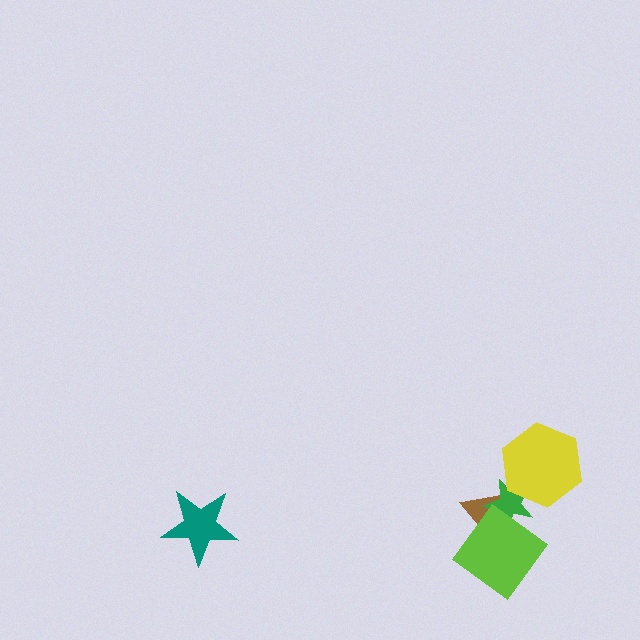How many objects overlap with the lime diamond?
2 objects overlap with the lime diamond.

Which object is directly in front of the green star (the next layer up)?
The lime diamond is directly in front of the green star.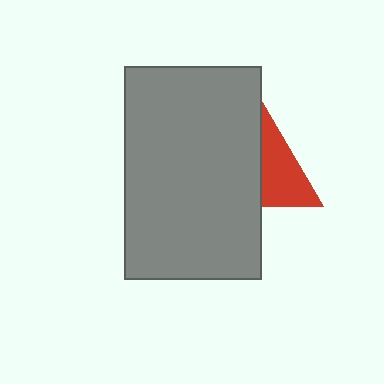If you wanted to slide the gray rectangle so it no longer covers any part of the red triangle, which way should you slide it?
Slide it left — that is the most direct way to separate the two shapes.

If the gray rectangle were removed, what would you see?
You would see the complete red triangle.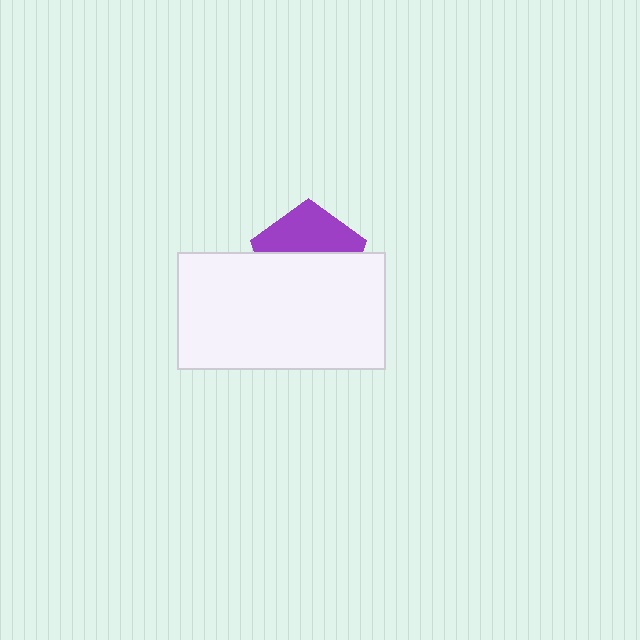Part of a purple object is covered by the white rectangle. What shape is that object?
It is a pentagon.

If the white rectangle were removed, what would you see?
You would see the complete purple pentagon.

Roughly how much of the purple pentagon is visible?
A small part of it is visible (roughly 41%).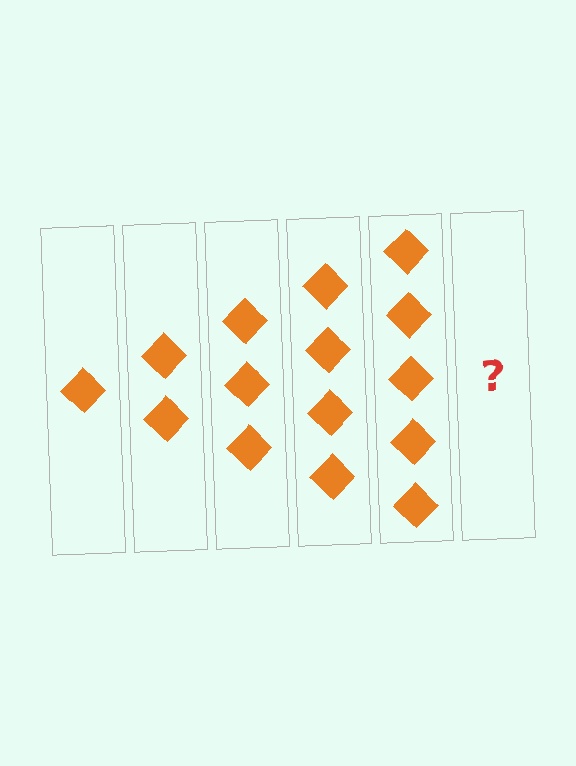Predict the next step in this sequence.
The next step is 6 diamonds.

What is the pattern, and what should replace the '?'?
The pattern is that each step adds one more diamond. The '?' should be 6 diamonds.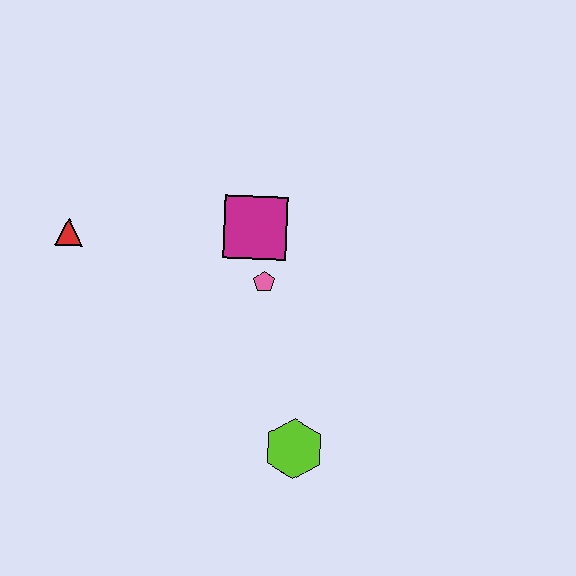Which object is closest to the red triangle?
The magenta square is closest to the red triangle.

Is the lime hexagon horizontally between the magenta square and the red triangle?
No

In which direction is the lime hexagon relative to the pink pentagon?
The lime hexagon is below the pink pentagon.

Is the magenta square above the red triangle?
Yes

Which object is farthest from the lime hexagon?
The red triangle is farthest from the lime hexagon.